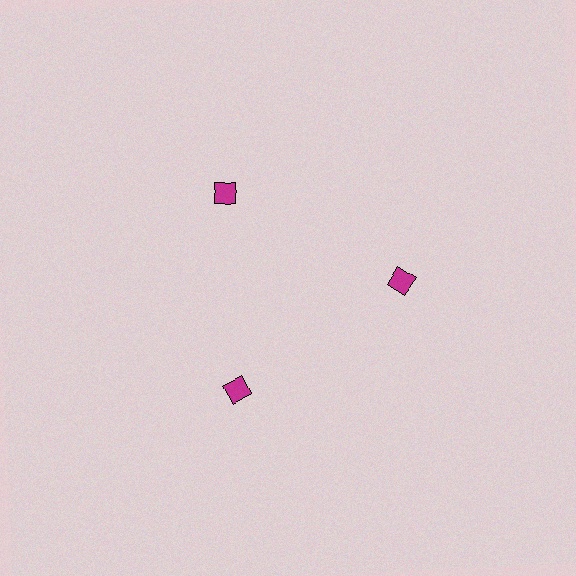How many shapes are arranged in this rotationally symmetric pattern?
There are 3 shapes, arranged in 3 groups of 1.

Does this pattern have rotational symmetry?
Yes, this pattern has 3-fold rotational symmetry. It looks the same after rotating 120 degrees around the center.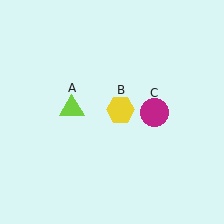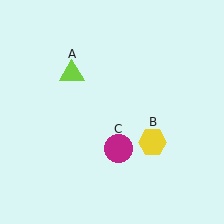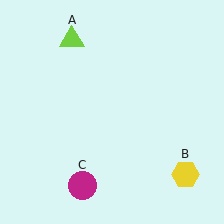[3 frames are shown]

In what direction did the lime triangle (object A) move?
The lime triangle (object A) moved up.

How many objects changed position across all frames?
3 objects changed position: lime triangle (object A), yellow hexagon (object B), magenta circle (object C).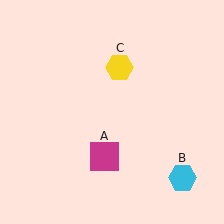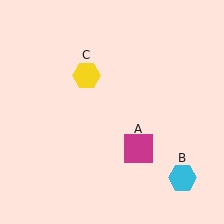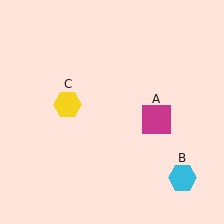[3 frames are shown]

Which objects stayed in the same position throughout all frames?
Cyan hexagon (object B) remained stationary.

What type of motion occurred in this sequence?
The magenta square (object A), yellow hexagon (object C) rotated counterclockwise around the center of the scene.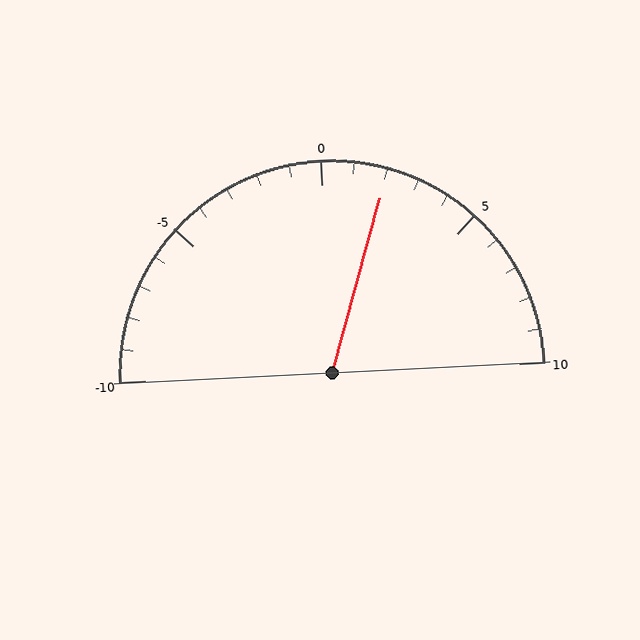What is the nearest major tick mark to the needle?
The nearest major tick mark is 0.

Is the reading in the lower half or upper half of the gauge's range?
The reading is in the upper half of the range (-10 to 10).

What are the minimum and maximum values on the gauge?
The gauge ranges from -10 to 10.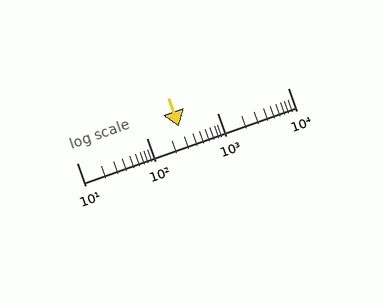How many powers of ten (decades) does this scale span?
The scale spans 3 decades, from 10 to 10000.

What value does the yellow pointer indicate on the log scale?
The pointer indicates approximately 280.